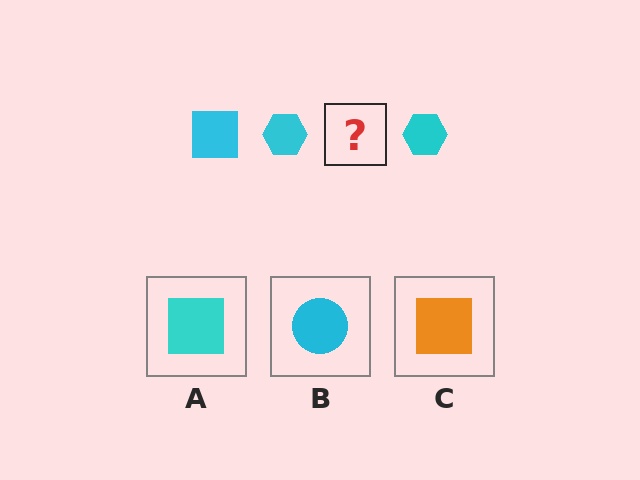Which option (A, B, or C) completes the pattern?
A.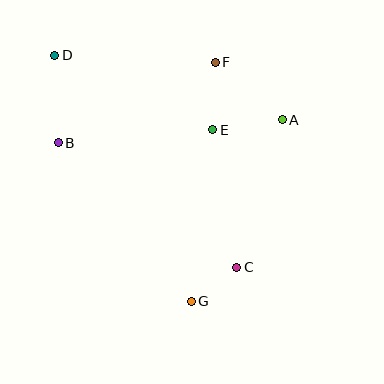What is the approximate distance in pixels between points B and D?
The distance between B and D is approximately 88 pixels.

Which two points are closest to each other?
Points C and G are closest to each other.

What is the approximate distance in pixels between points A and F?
The distance between A and F is approximately 88 pixels.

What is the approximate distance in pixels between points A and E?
The distance between A and E is approximately 70 pixels.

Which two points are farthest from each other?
Points D and G are farthest from each other.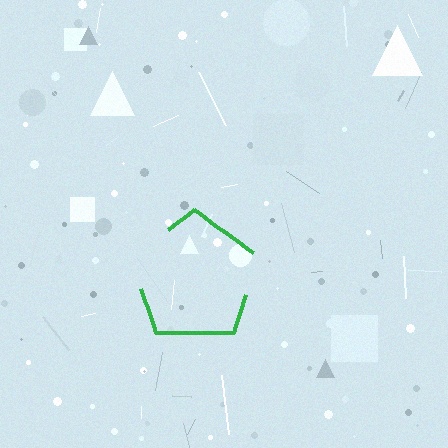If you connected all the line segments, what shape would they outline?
They would outline a pentagon.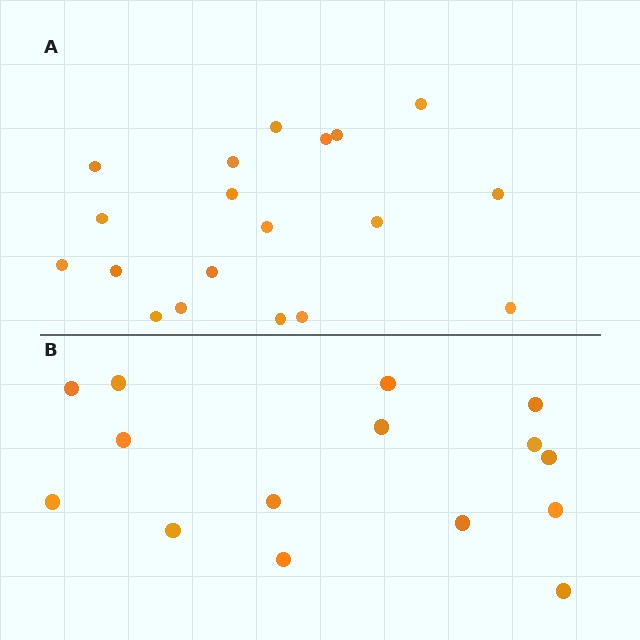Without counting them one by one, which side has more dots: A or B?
Region A (the top region) has more dots.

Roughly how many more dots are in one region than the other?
Region A has about 4 more dots than region B.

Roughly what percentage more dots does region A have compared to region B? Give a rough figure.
About 25% more.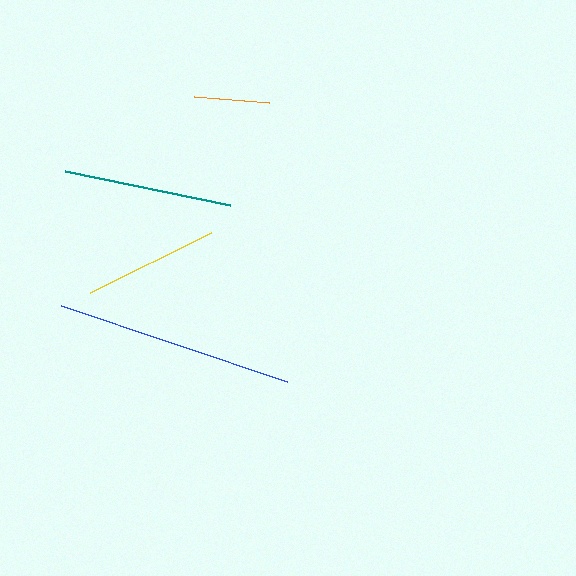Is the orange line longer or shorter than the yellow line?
The yellow line is longer than the orange line.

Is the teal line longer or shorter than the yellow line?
The teal line is longer than the yellow line.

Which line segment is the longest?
The blue line is the longest at approximately 238 pixels.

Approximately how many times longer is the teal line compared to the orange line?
The teal line is approximately 2.3 times the length of the orange line.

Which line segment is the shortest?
The orange line is the shortest at approximately 75 pixels.